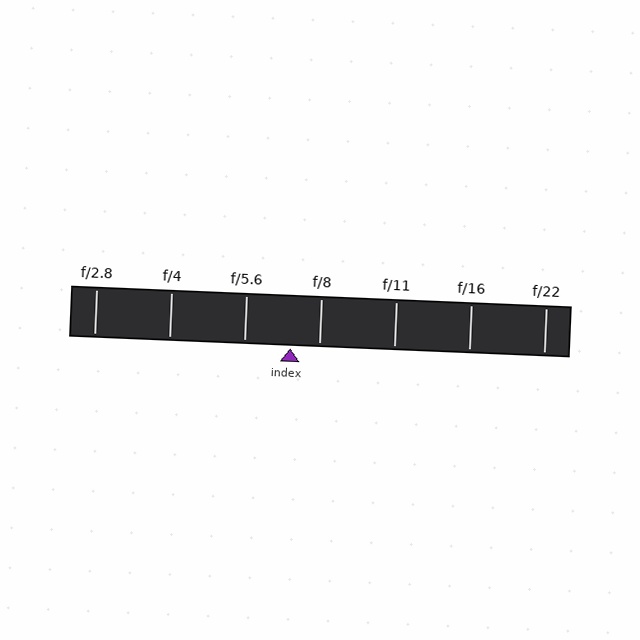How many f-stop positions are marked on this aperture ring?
There are 7 f-stop positions marked.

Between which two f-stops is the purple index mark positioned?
The index mark is between f/5.6 and f/8.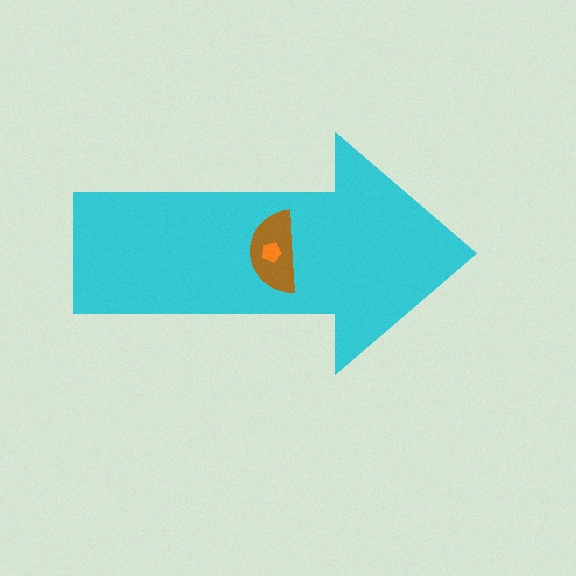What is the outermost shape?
The cyan arrow.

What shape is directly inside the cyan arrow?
The brown semicircle.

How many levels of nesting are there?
3.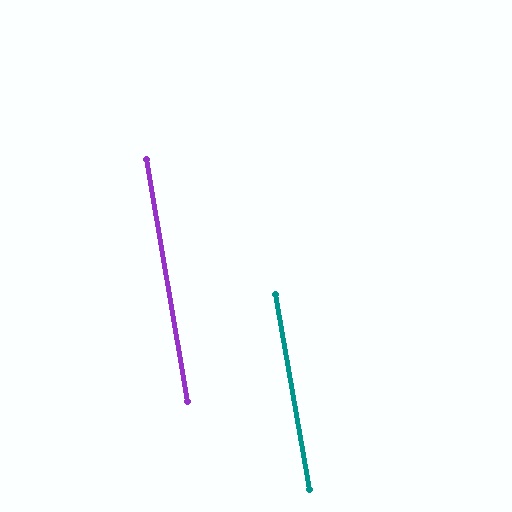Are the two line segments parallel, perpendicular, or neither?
Parallel — their directions differ by only 0.0°.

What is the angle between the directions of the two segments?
Approximately 0 degrees.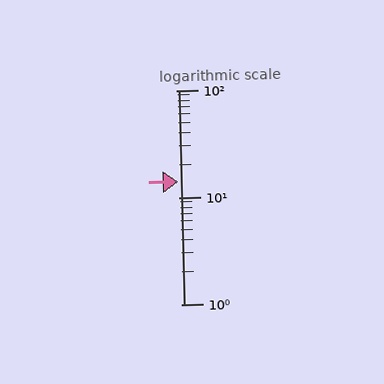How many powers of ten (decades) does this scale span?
The scale spans 2 decades, from 1 to 100.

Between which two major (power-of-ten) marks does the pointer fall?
The pointer is between 10 and 100.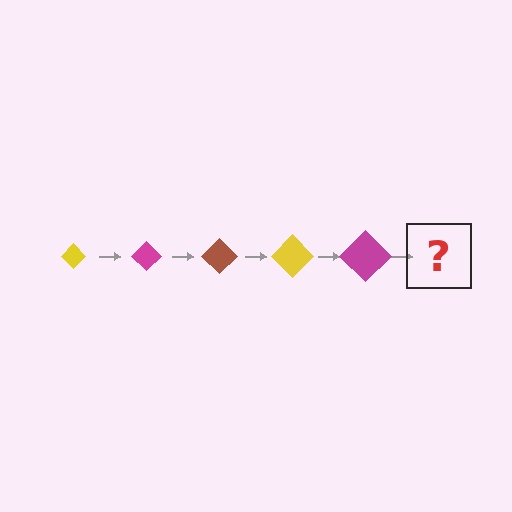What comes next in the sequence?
The next element should be a brown diamond, larger than the previous one.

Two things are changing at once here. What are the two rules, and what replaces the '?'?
The two rules are that the diamond grows larger each step and the color cycles through yellow, magenta, and brown. The '?' should be a brown diamond, larger than the previous one.